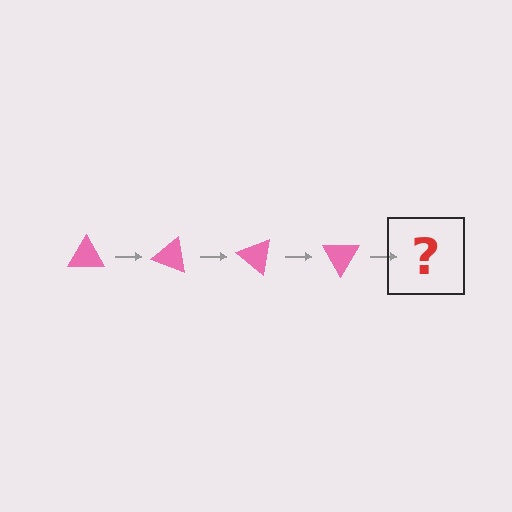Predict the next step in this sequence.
The next step is a pink triangle rotated 80 degrees.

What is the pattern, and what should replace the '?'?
The pattern is that the triangle rotates 20 degrees each step. The '?' should be a pink triangle rotated 80 degrees.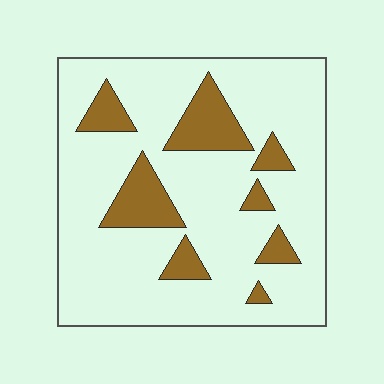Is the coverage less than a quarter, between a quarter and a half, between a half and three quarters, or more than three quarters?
Less than a quarter.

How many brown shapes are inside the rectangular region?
8.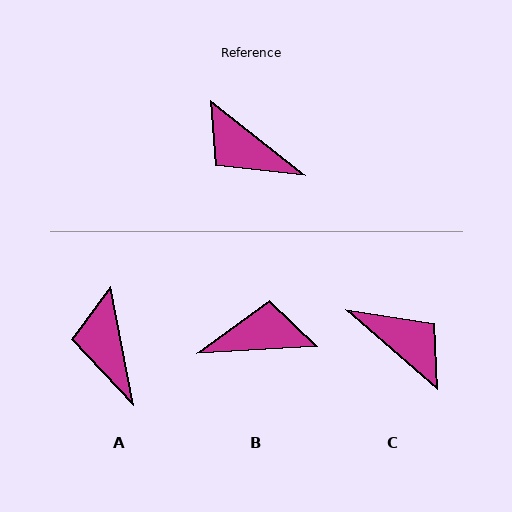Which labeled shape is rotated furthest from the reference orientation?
C, about 177 degrees away.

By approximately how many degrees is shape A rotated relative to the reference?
Approximately 41 degrees clockwise.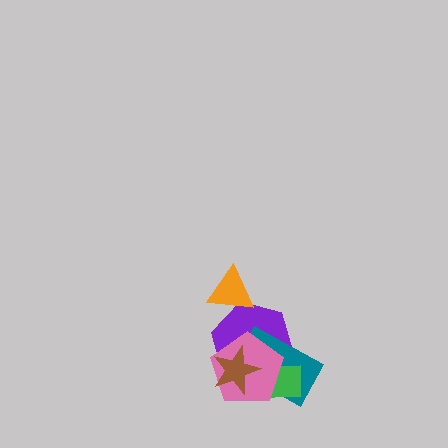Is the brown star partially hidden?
No, no other shape covers it.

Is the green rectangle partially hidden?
Yes, it is partially covered by another shape.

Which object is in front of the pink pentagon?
The brown star is in front of the pink pentagon.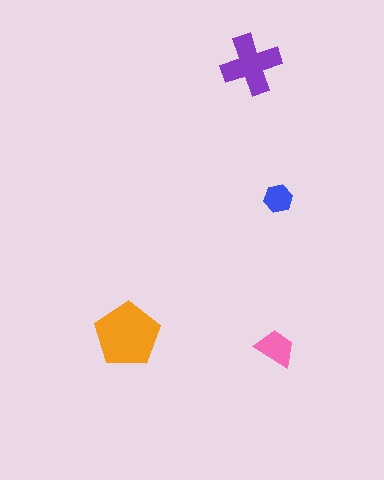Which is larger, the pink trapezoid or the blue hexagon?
The pink trapezoid.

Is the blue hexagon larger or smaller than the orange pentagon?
Smaller.